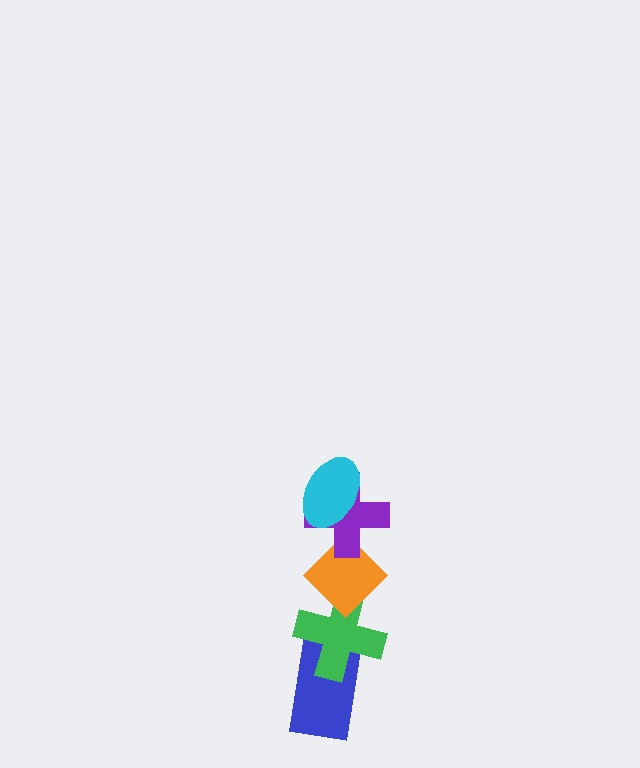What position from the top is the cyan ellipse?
The cyan ellipse is 1st from the top.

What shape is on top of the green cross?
The orange diamond is on top of the green cross.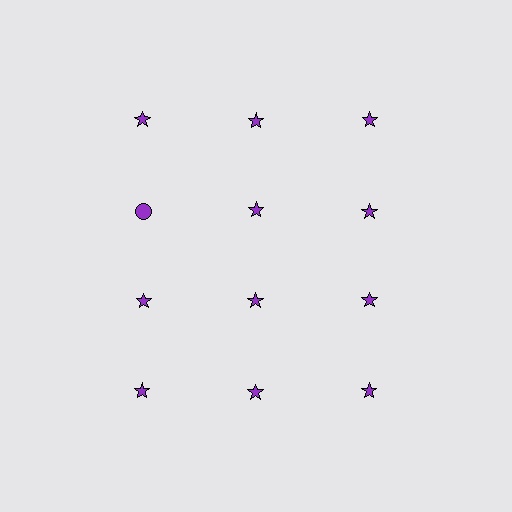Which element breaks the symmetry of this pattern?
The purple circle in the second row, leftmost column breaks the symmetry. All other shapes are purple stars.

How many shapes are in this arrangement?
There are 12 shapes arranged in a grid pattern.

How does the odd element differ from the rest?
It has a different shape: circle instead of star.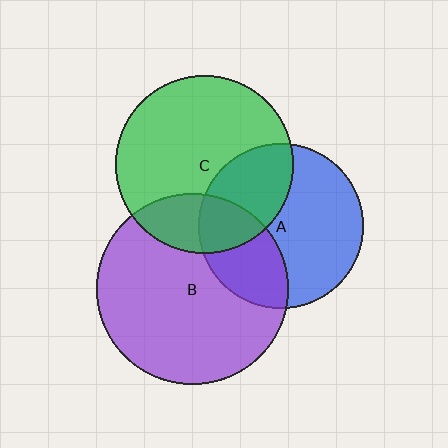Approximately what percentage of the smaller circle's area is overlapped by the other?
Approximately 30%.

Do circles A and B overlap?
Yes.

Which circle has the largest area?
Circle B (purple).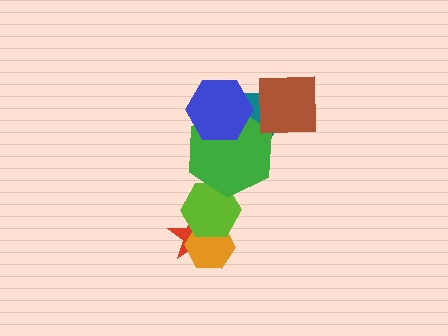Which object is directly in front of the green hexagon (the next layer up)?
The blue hexagon is directly in front of the green hexagon.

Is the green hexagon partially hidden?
Yes, it is partially covered by another shape.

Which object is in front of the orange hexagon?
The lime hexagon is in front of the orange hexagon.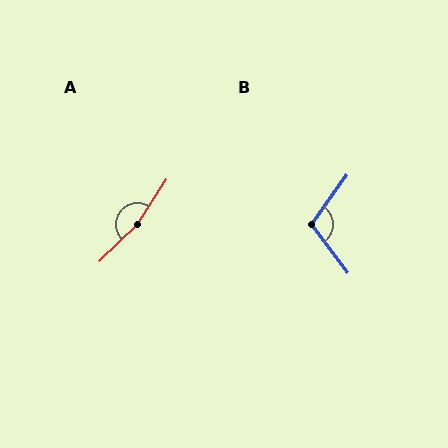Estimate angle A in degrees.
Approximately 167 degrees.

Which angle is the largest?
A, at approximately 167 degrees.